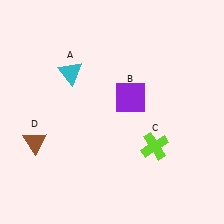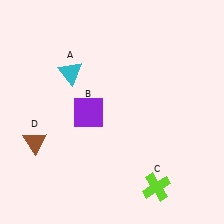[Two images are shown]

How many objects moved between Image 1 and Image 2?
2 objects moved between the two images.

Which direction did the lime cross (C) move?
The lime cross (C) moved down.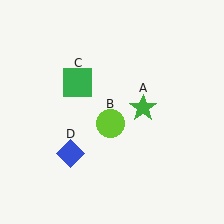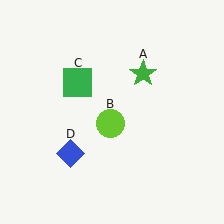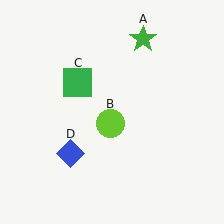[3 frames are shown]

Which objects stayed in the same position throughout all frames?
Lime circle (object B) and green square (object C) and blue diamond (object D) remained stationary.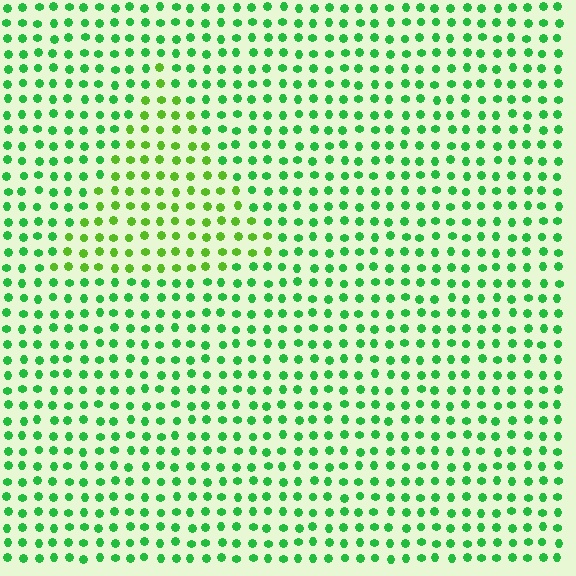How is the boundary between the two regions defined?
The boundary is defined purely by a slight shift in hue (about 31 degrees). Spacing, size, and orientation are identical on both sides.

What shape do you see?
I see a triangle.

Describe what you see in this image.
The image is filled with small green elements in a uniform arrangement. A triangle-shaped region is visible where the elements are tinted to a slightly different hue, forming a subtle color boundary.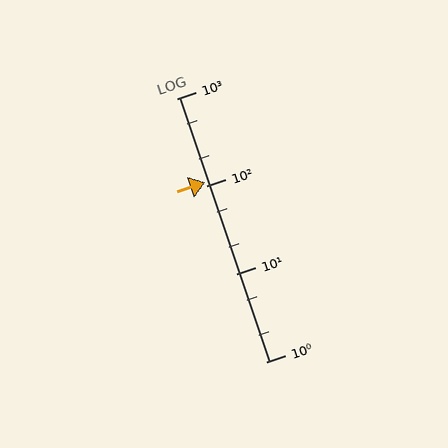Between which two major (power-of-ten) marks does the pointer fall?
The pointer is between 100 and 1000.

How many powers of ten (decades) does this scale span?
The scale spans 3 decades, from 1 to 1000.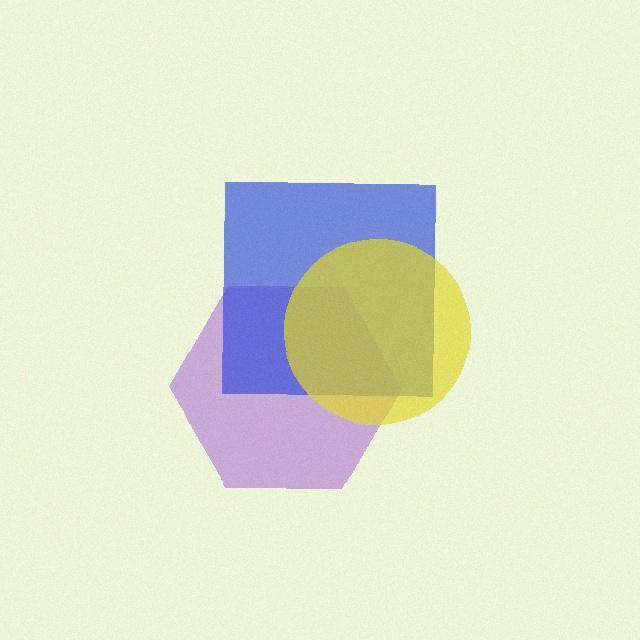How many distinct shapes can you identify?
There are 3 distinct shapes: a purple hexagon, a blue square, a yellow circle.